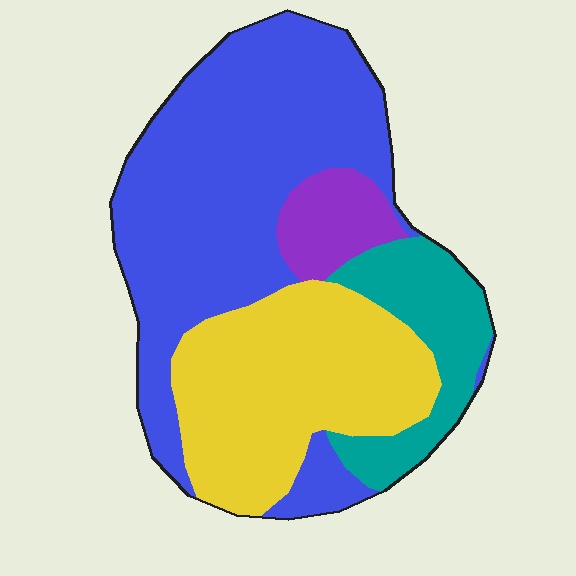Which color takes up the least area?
Purple, at roughly 5%.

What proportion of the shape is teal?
Teal covers 14% of the shape.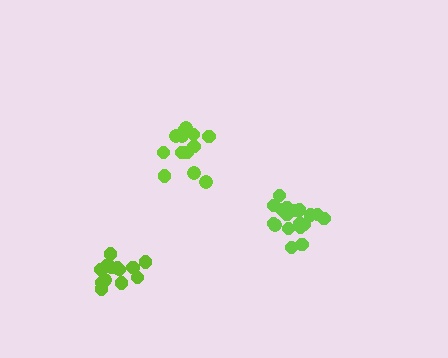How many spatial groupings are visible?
There are 3 spatial groupings.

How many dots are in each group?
Group 1: 18 dots, Group 2: 13 dots, Group 3: 13 dots (44 total).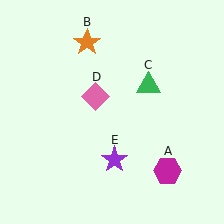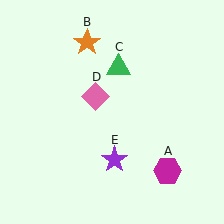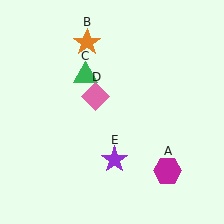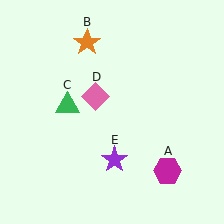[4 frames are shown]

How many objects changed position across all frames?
1 object changed position: green triangle (object C).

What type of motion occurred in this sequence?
The green triangle (object C) rotated counterclockwise around the center of the scene.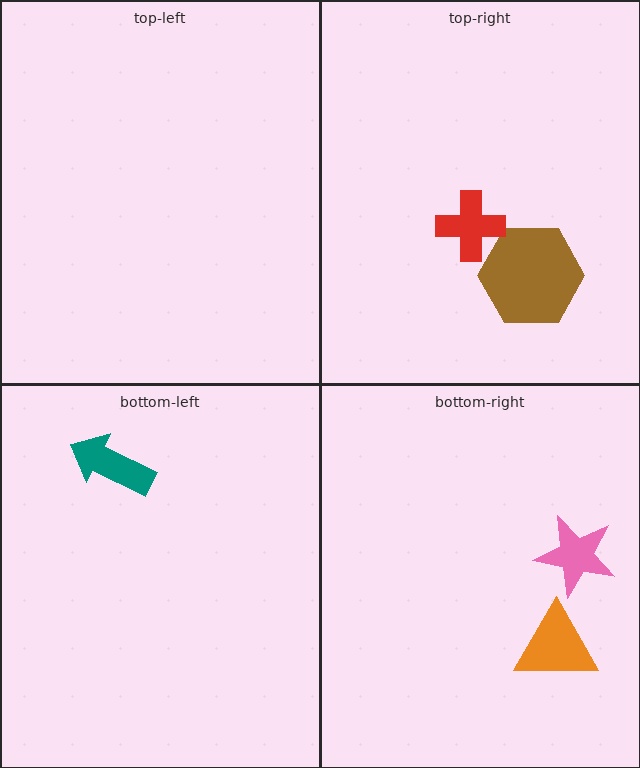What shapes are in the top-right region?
The brown hexagon, the red cross.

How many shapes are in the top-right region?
2.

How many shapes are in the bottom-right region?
2.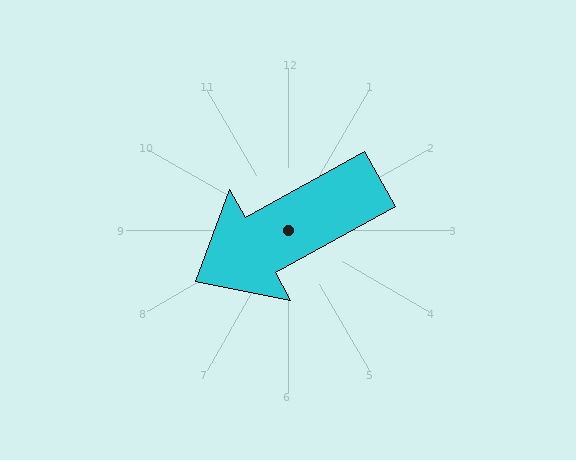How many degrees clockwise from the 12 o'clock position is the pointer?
Approximately 241 degrees.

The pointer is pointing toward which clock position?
Roughly 8 o'clock.